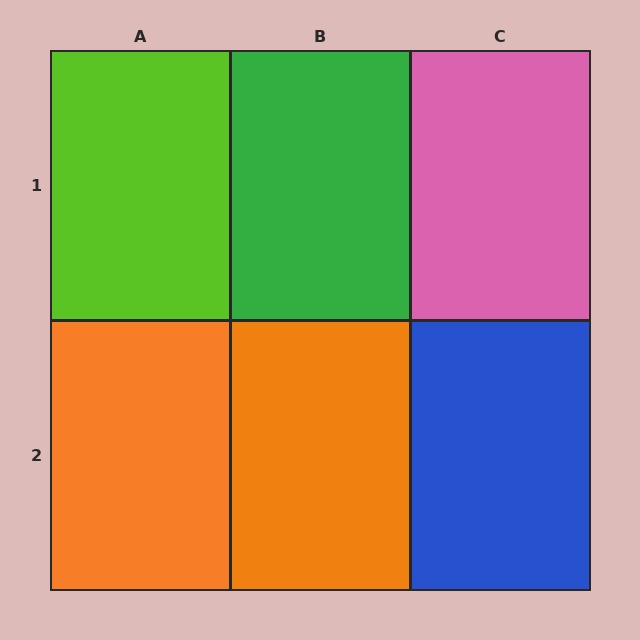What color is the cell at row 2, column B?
Orange.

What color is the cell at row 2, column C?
Blue.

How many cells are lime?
1 cell is lime.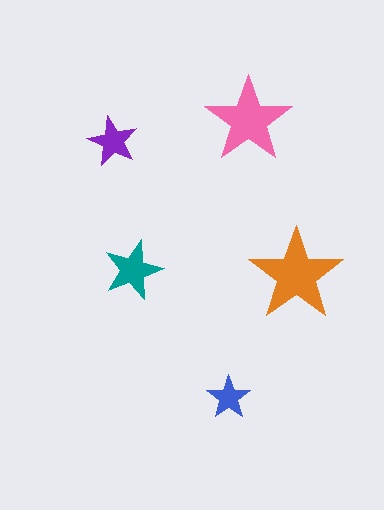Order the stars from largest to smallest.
the orange one, the pink one, the teal one, the purple one, the blue one.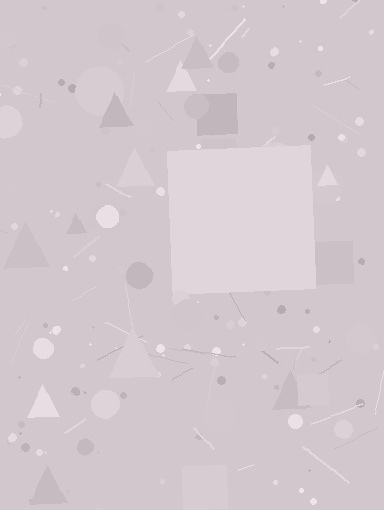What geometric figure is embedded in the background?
A square is embedded in the background.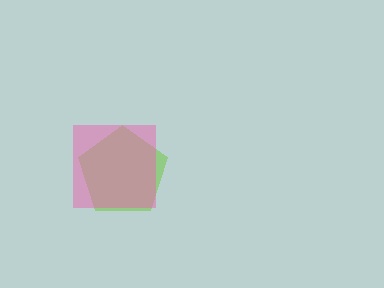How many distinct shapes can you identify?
There are 2 distinct shapes: a lime pentagon, a pink square.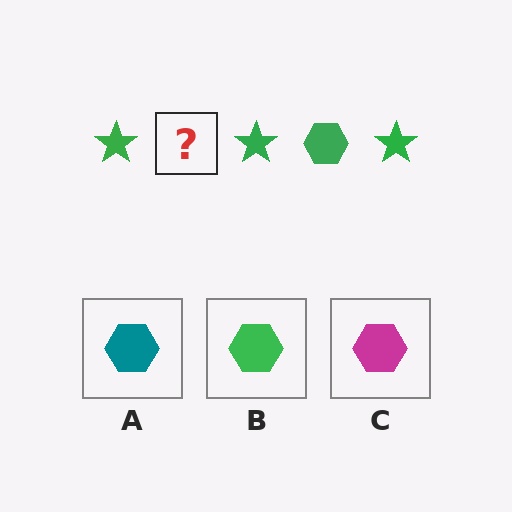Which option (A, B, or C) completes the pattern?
B.